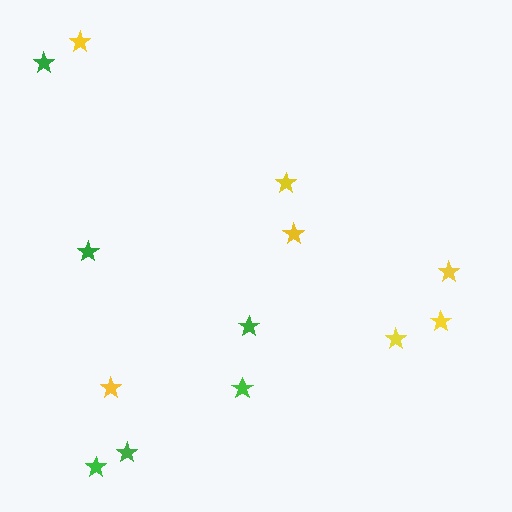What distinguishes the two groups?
There are 2 groups: one group of green stars (6) and one group of yellow stars (7).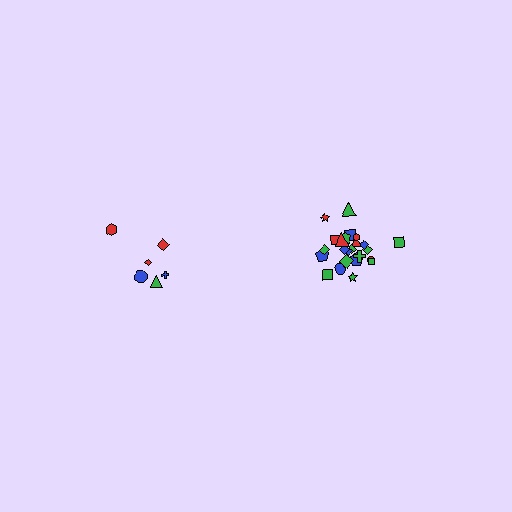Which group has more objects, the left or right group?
The right group.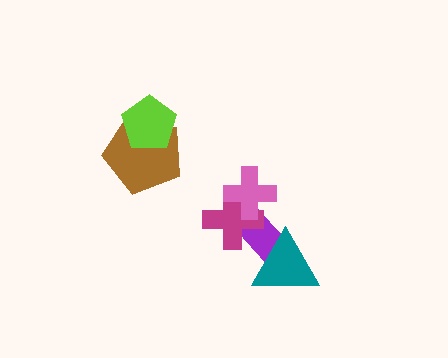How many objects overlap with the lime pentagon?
1 object overlaps with the lime pentagon.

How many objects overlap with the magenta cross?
2 objects overlap with the magenta cross.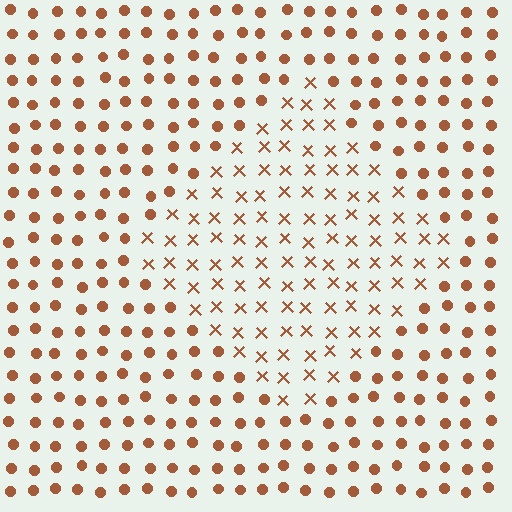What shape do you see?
I see a diamond.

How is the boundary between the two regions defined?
The boundary is defined by a change in element shape: X marks inside vs. circles outside. All elements share the same color and spacing.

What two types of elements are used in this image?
The image uses X marks inside the diamond region and circles outside it.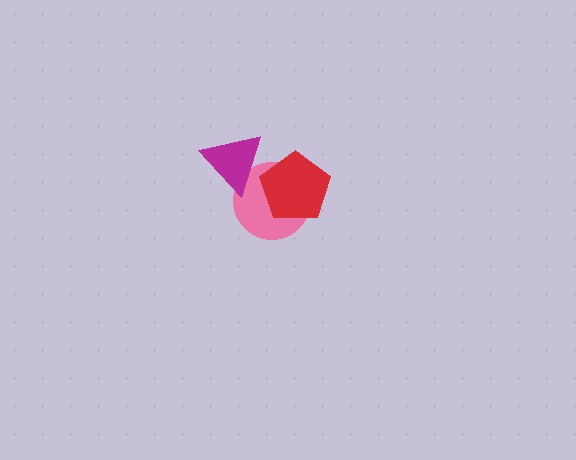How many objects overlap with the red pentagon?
1 object overlaps with the red pentagon.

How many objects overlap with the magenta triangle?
1 object overlaps with the magenta triangle.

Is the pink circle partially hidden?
Yes, it is partially covered by another shape.